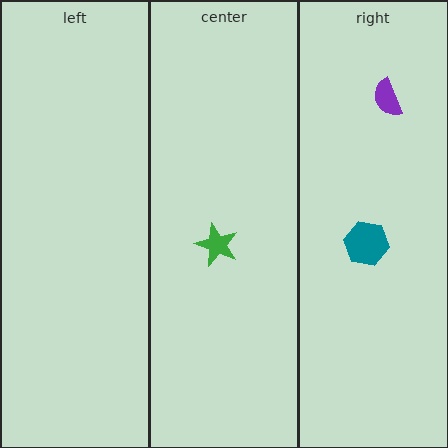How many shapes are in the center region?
1.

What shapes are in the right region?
The teal hexagon, the purple semicircle.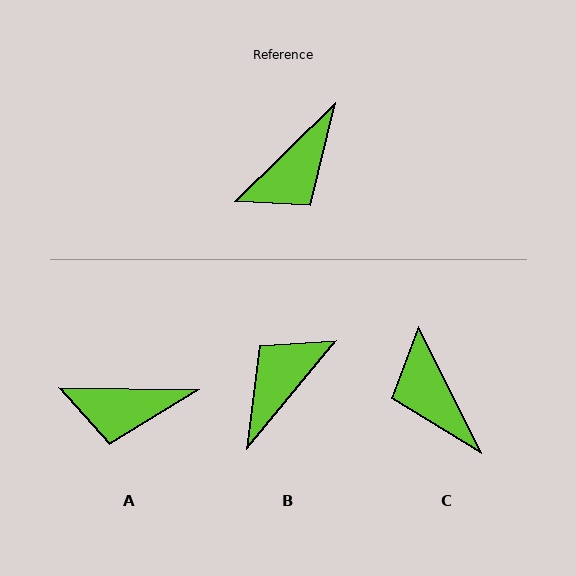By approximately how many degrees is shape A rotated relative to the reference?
Approximately 45 degrees clockwise.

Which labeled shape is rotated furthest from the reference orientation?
B, about 173 degrees away.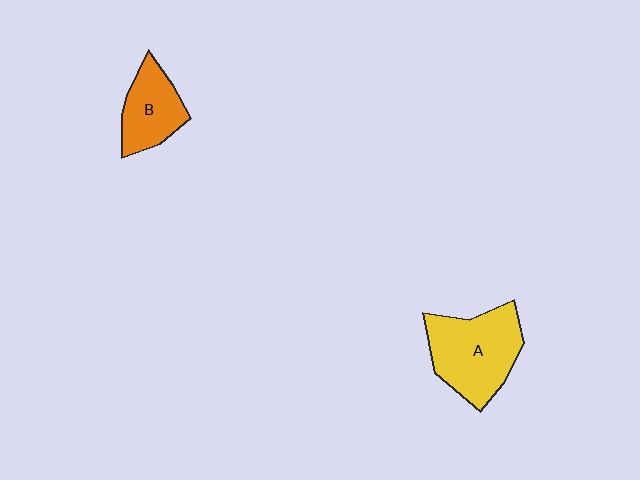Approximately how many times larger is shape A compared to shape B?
Approximately 1.6 times.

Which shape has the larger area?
Shape A (yellow).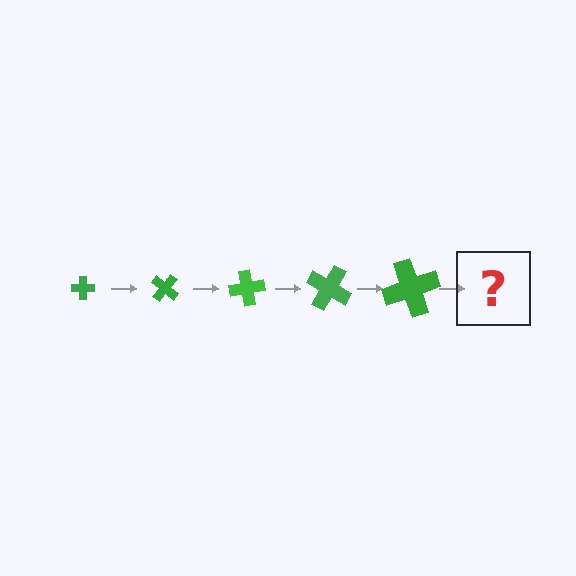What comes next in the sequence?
The next element should be a cross, larger than the previous one and rotated 200 degrees from the start.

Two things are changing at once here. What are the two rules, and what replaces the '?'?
The two rules are that the cross grows larger each step and it rotates 40 degrees each step. The '?' should be a cross, larger than the previous one and rotated 200 degrees from the start.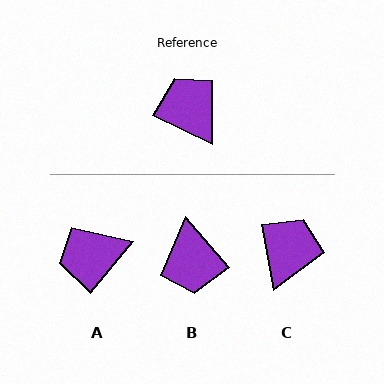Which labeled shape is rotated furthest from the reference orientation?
B, about 156 degrees away.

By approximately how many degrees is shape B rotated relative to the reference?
Approximately 156 degrees counter-clockwise.